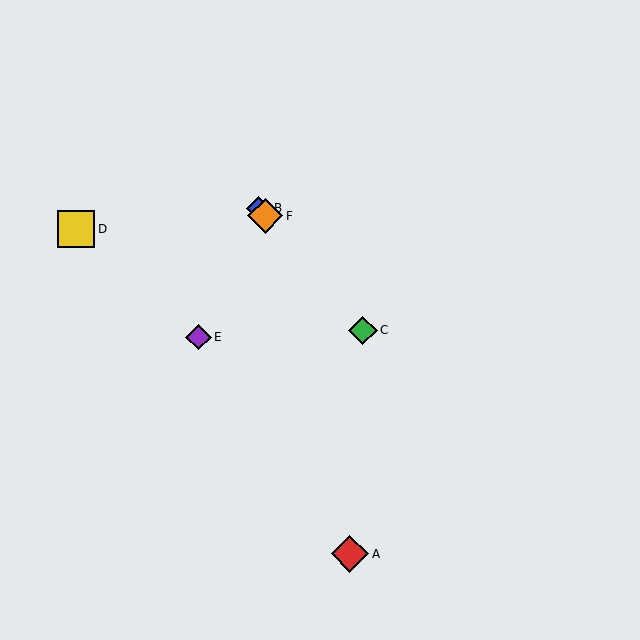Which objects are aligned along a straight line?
Objects B, C, F are aligned along a straight line.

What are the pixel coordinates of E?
Object E is at (199, 337).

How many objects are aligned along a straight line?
3 objects (B, C, F) are aligned along a straight line.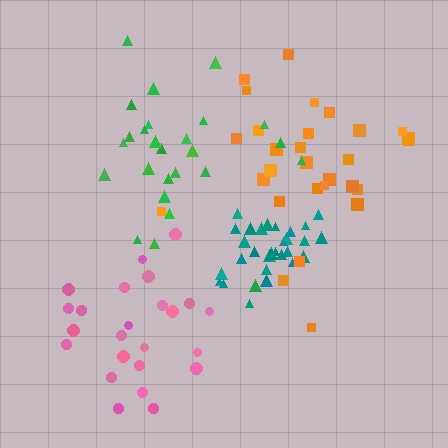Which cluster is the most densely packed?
Teal.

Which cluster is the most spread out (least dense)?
Orange.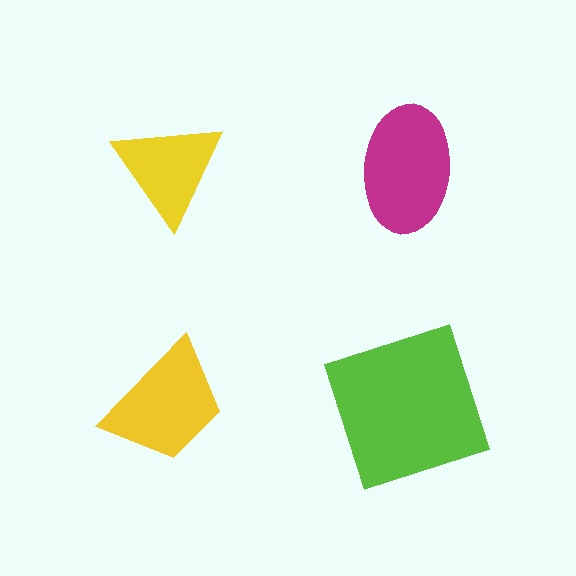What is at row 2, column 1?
A yellow trapezoid.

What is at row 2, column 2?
A lime square.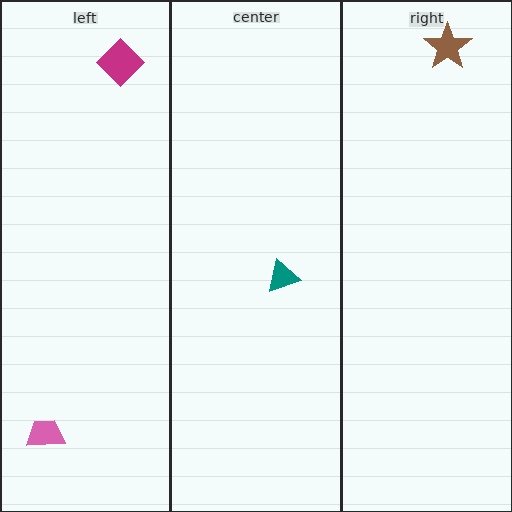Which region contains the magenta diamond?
The left region.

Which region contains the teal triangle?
The center region.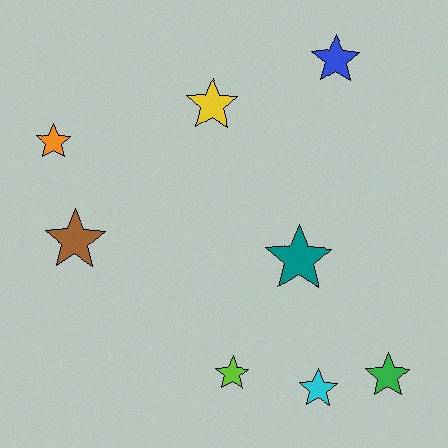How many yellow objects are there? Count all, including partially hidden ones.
There is 1 yellow object.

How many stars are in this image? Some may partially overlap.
There are 8 stars.